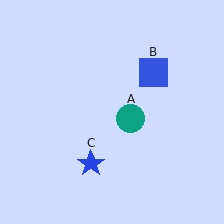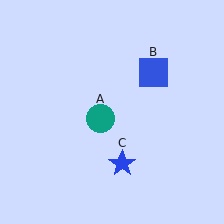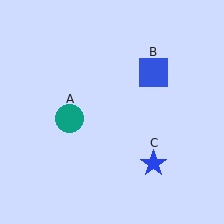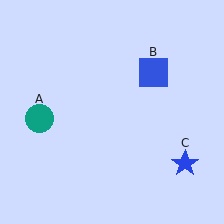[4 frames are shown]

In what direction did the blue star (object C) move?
The blue star (object C) moved right.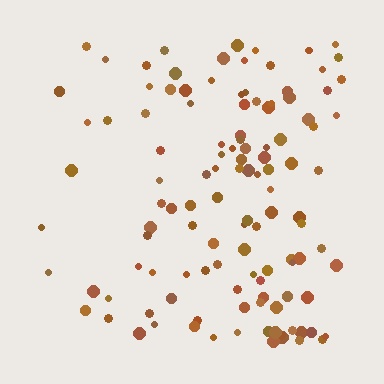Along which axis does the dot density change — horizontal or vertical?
Horizontal.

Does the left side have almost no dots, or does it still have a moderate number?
Still a moderate number, just noticeably fewer than the right.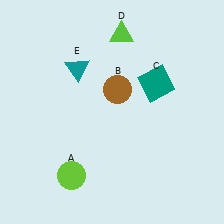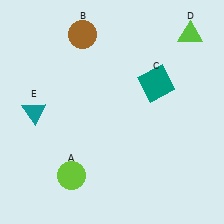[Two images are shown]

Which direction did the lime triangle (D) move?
The lime triangle (D) moved right.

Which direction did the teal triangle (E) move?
The teal triangle (E) moved left.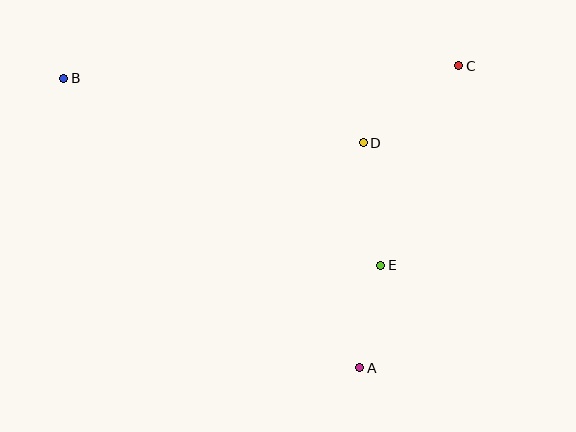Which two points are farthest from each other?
Points A and B are farthest from each other.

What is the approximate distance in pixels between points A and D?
The distance between A and D is approximately 225 pixels.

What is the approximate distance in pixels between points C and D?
The distance between C and D is approximately 123 pixels.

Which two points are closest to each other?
Points A and E are closest to each other.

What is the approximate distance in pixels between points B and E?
The distance between B and E is approximately 368 pixels.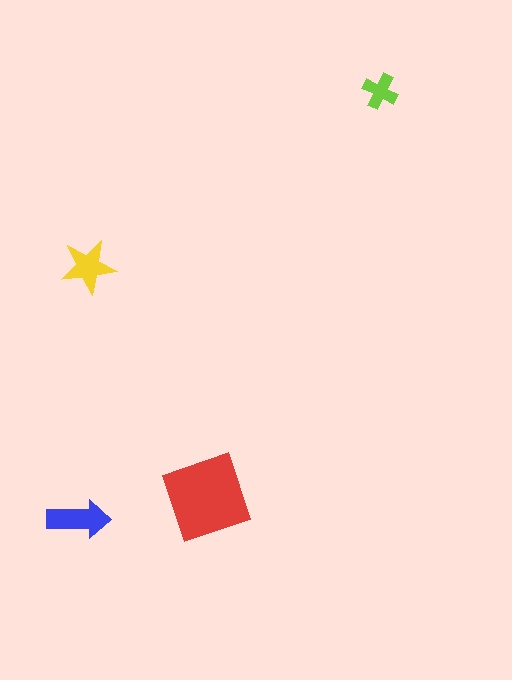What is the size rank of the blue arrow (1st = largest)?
2nd.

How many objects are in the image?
There are 4 objects in the image.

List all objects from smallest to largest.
The lime cross, the yellow star, the blue arrow, the red square.